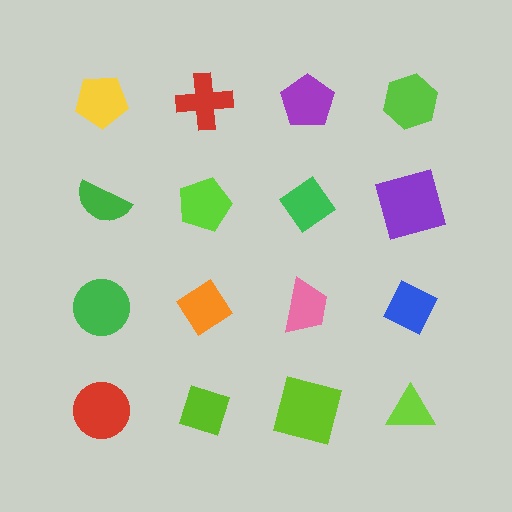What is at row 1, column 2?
A red cross.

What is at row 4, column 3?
A lime square.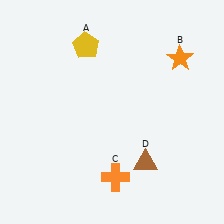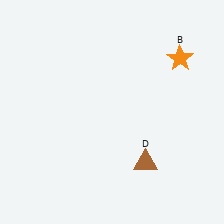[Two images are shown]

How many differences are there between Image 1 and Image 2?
There are 2 differences between the two images.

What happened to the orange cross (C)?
The orange cross (C) was removed in Image 2. It was in the bottom-right area of Image 1.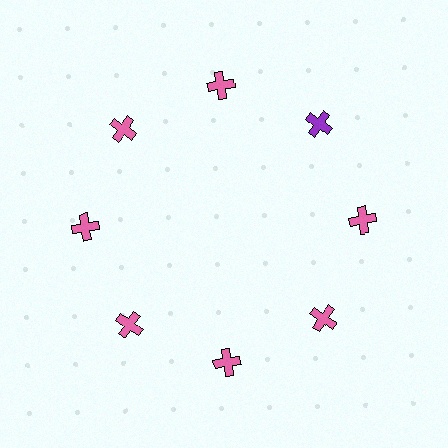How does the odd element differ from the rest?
It has a different color: purple instead of pink.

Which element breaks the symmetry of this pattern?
The purple cross at roughly the 2 o'clock position breaks the symmetry. All other shapes are pink crosses.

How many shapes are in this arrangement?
There are 8 shapes arranged in a ring pattern.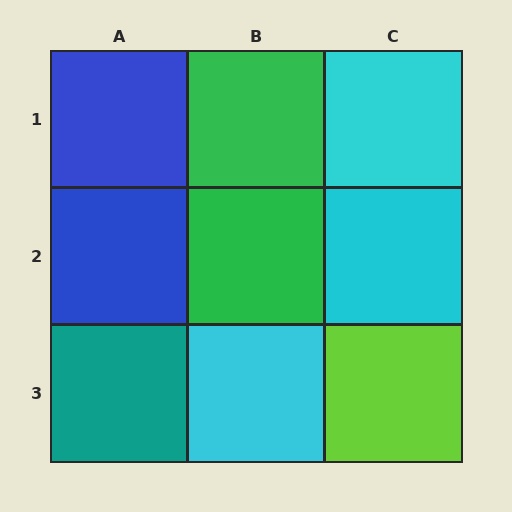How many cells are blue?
2 cells are blue.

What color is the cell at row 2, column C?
Cyan.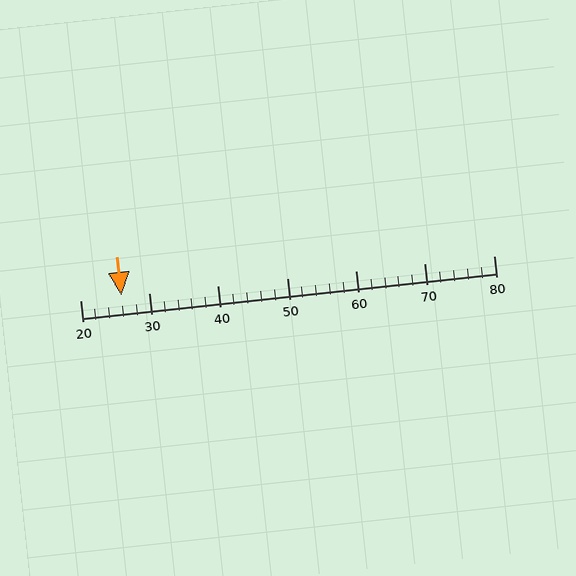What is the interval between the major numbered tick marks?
The major tick marks are spaced 10 units apart.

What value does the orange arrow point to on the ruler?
The orange arrow points to approximately 26.